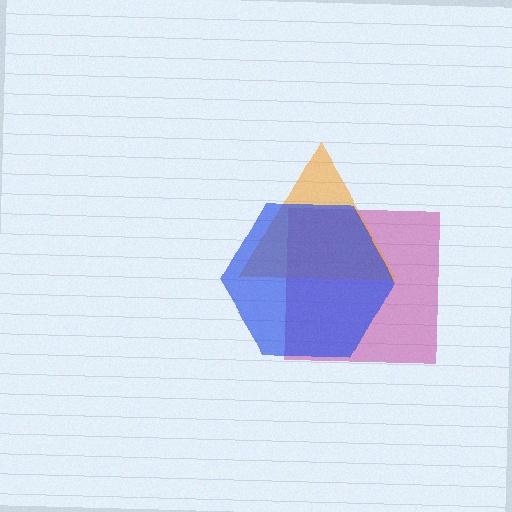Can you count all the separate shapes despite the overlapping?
Yes, there are 3 separate shapes.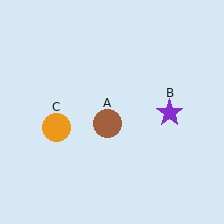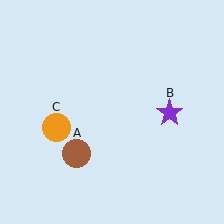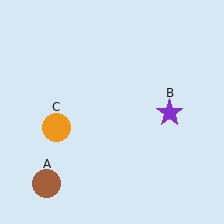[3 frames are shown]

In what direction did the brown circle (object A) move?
The brown circle (object A) moved down and to the left.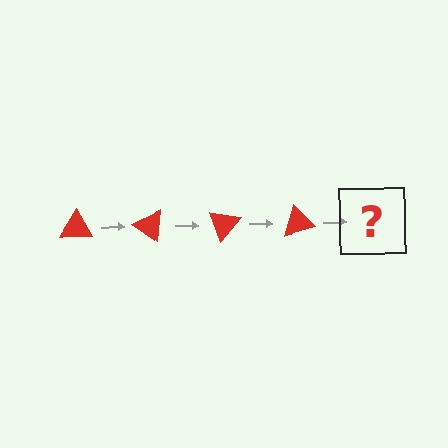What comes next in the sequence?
The next element should be a red triangle rotated 140 degrees.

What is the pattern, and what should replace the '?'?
The pattern is that the triangle rotates 35 degrees each step. The '?' should be a red triangle rotated 140 degrees.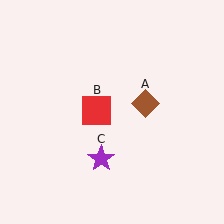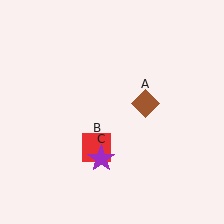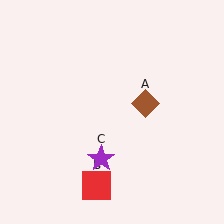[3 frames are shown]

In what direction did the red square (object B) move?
The red square (object B) moved down.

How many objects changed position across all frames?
1 object changed position: red square (object B).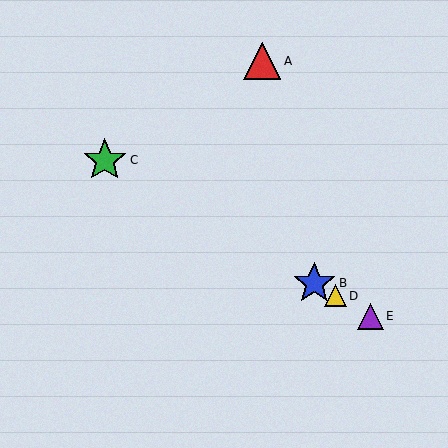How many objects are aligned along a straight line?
4 objects (B, C, D, E) are aligned along a straight line.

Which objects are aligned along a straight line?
Objects B, C, D, E are aligned along a straight line.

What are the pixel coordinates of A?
Object A is at (262, 61).